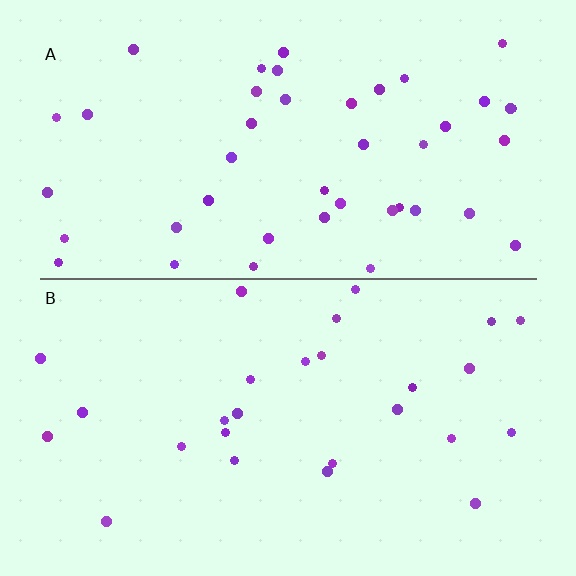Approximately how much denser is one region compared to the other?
Approximately 1.6× — region A over region B.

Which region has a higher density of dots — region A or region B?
A (the top).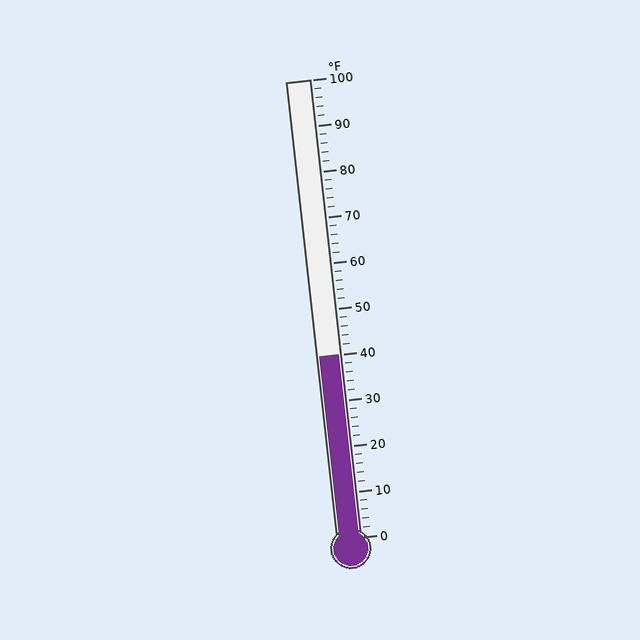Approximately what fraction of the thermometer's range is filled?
The thermometer is filled to approximately 40% of its range.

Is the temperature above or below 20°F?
The temperature is above 20°F.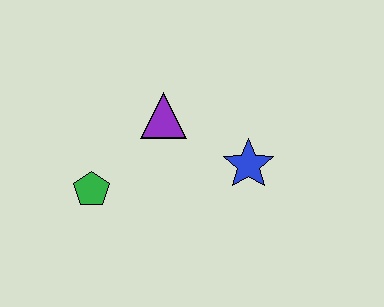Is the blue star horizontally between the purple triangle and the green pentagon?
No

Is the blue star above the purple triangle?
No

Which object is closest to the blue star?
The purple triangle is closest to the blue star.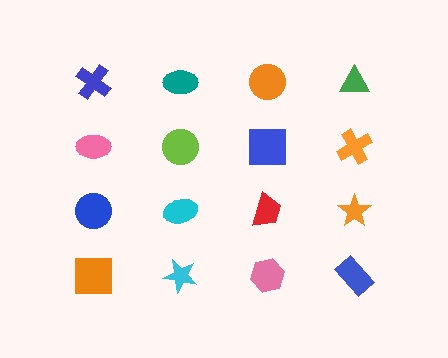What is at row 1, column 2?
A teal ellipse.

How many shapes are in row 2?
4 shapes.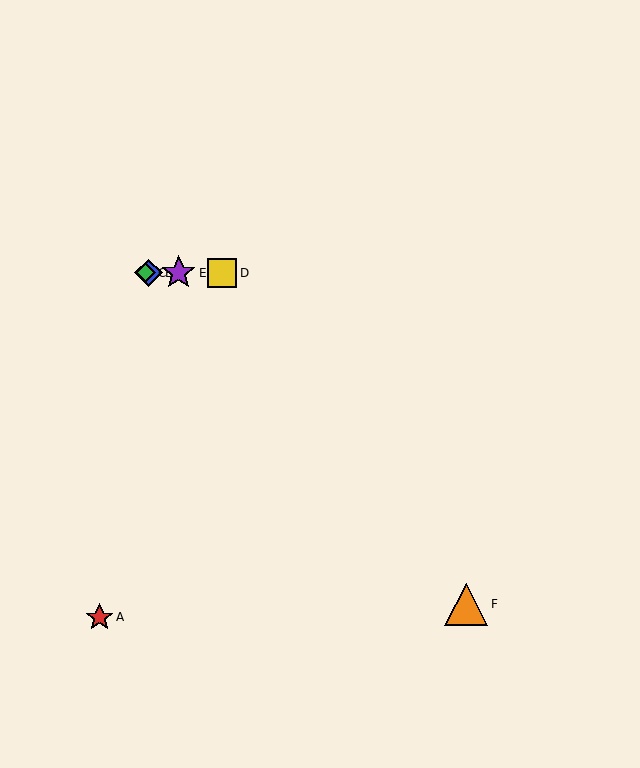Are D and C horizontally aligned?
Yes, both are at y≈273.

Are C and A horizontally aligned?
No, C is at y≈273 and A is at y≈617.